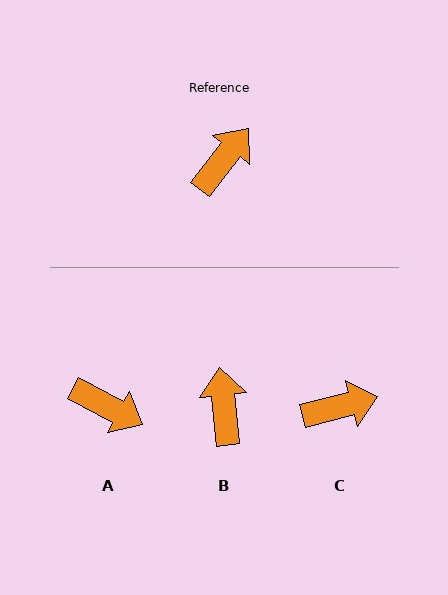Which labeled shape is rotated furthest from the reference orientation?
A, about 80 degrees away.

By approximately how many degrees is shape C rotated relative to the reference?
Approximately 37 degrees clockwise.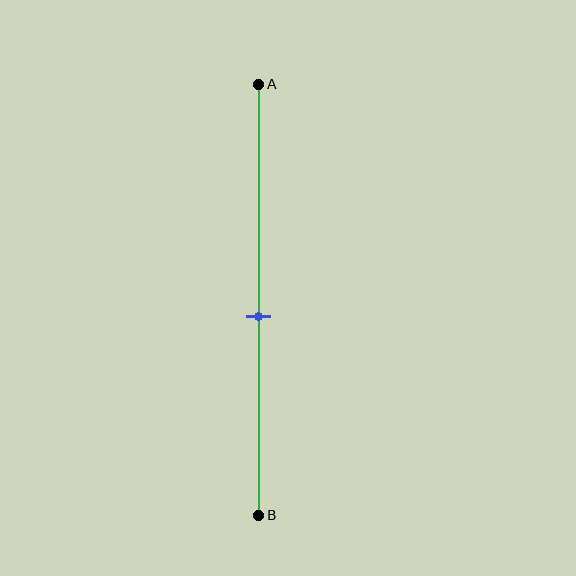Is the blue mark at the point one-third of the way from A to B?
No, the mark is at about 55% from A, not at the 33% one-third point.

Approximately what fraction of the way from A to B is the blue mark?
The blue mark is approximately 55% of the way from A to B.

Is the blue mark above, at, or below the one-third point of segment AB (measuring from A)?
The blue mark is below the one-third point of segment AB.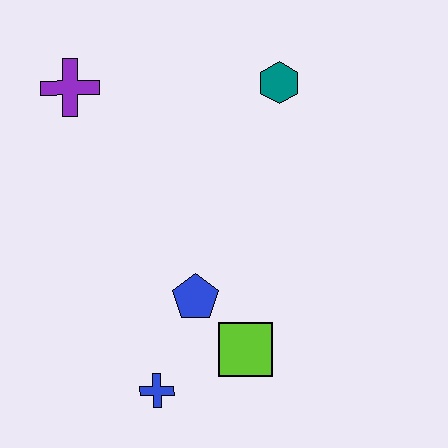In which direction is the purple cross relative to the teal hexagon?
The purple cross is to the left of the teal hexagon.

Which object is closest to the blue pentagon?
The lime square is closest to the blue pentagon.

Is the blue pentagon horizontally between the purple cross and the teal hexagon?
Yes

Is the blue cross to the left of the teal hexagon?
Yes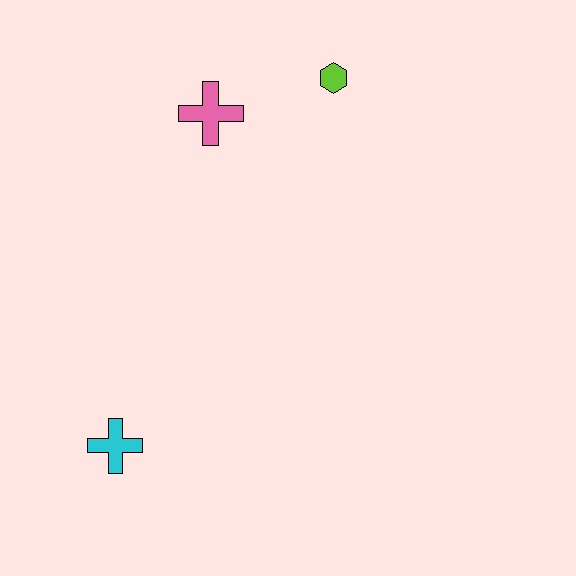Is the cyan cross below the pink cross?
Yes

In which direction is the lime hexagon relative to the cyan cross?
The lime hexagon is above the cyan cross.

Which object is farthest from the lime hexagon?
The cyan cross is farthest from the lime hexagon.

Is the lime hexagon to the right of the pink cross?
Yes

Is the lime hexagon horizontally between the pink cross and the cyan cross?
No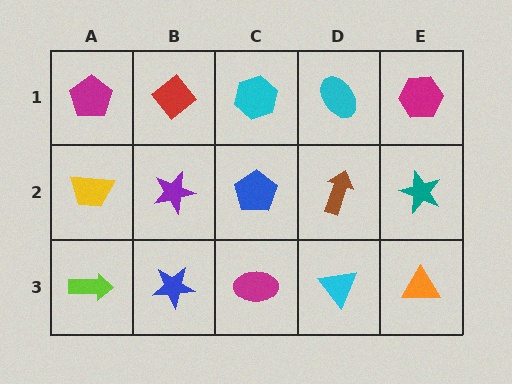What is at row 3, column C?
A magenta ellipse.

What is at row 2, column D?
A brown arrow.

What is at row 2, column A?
A yellow trapezoid.